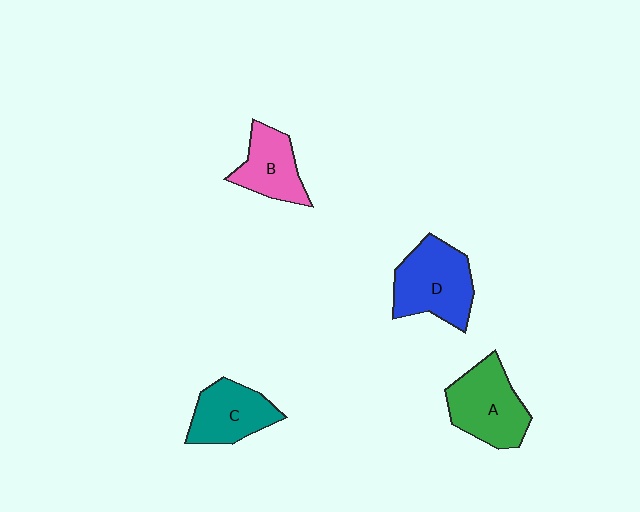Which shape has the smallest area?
Shape B (pink).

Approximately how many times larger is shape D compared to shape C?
Approximately 1.3 times.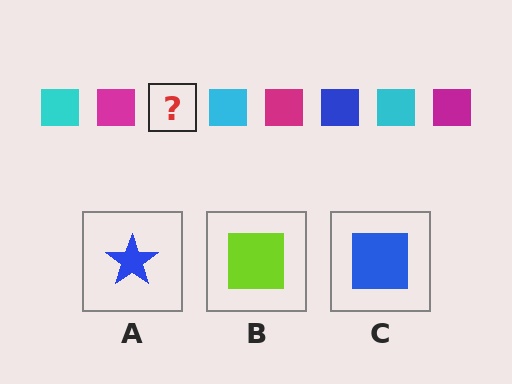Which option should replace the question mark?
Option C.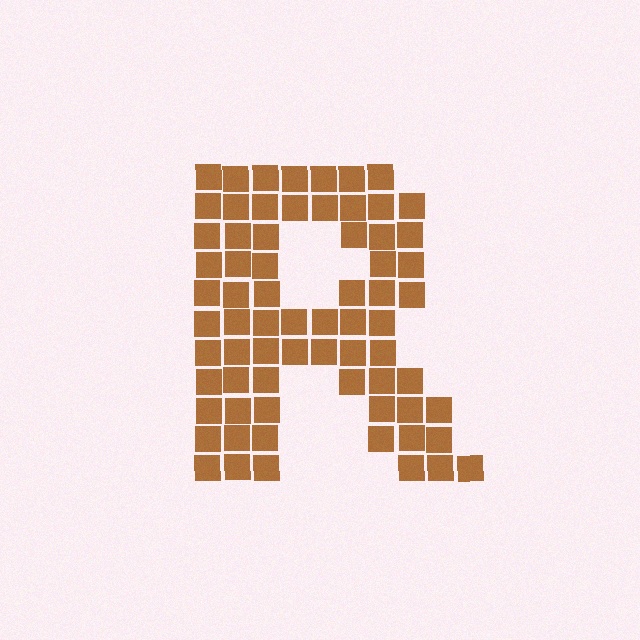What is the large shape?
The large shape is the letter R.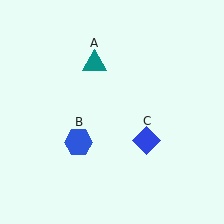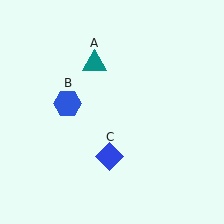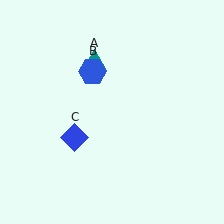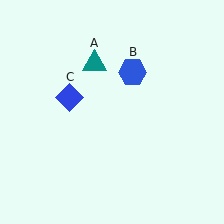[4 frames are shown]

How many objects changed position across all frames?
2 objects changed position: blue hexagon (object B), blue diamond (object C).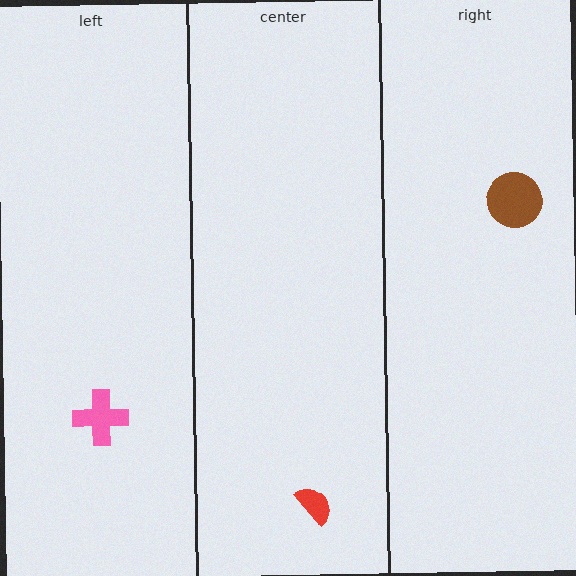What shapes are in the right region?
The brown circle.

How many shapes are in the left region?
1.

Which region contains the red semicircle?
The center region.